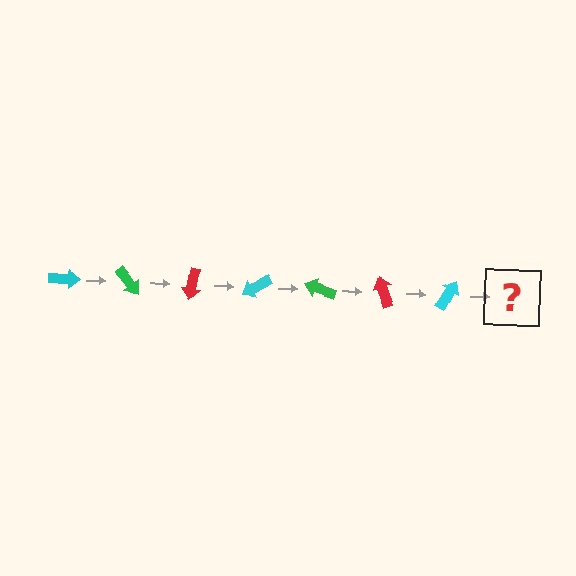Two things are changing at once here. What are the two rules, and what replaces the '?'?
The two rules are that it rotates 50 degrees each step and the color cycles through cyan, green, and red. The '?' should be a green arrow, rotated 350 degrees from the start.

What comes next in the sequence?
The next element should be a green arrow, rotated 350 degrees from the start.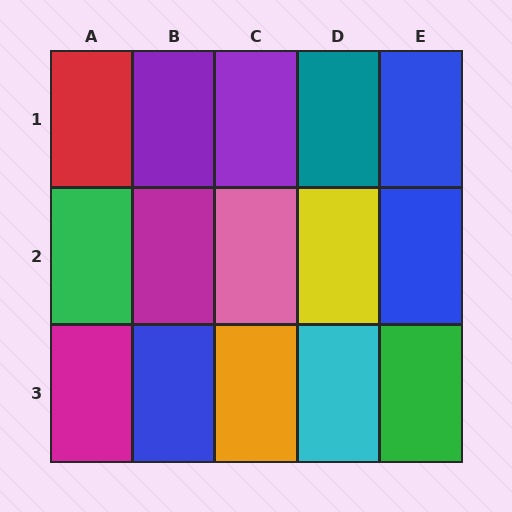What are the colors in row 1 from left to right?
Red, purple, purple, teal, blue.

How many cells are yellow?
1 cell is yellow.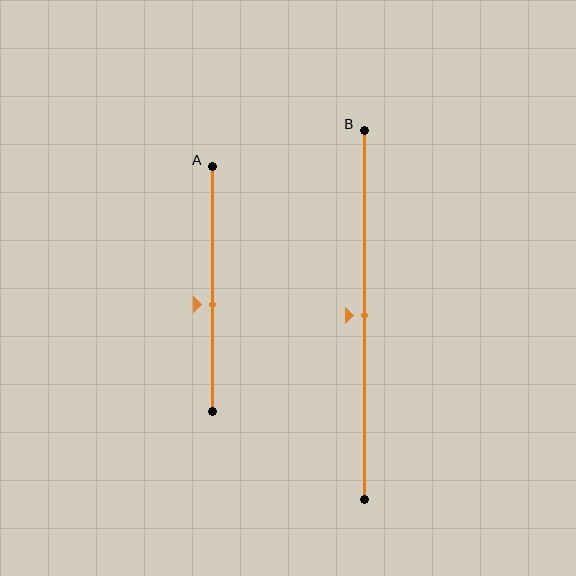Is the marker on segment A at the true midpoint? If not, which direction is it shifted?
No, the marker on segment A is shifted downward by about 6% of the segment length.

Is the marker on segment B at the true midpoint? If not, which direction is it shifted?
Yes, the marker on segment B is at the true midpoint.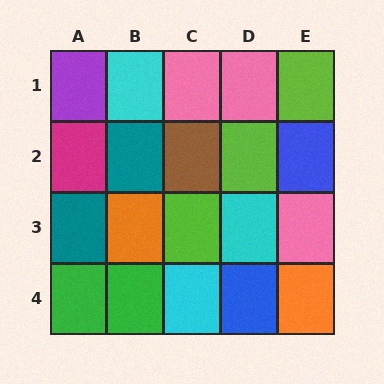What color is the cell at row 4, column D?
Blue.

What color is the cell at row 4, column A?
Green.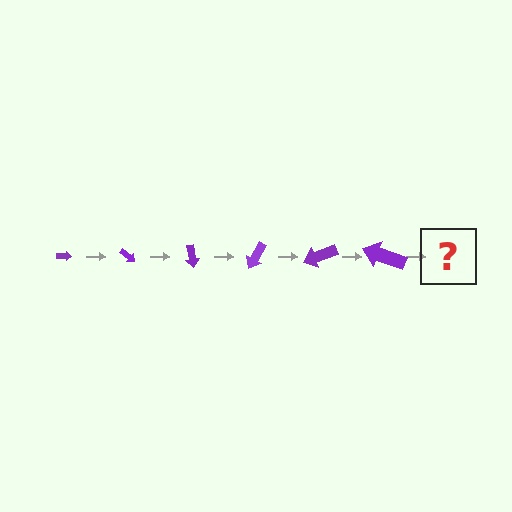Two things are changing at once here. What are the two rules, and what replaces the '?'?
The two rules are that the arrow grows larger each step and it rotates 40 degrees each step. The '?' should be an arrow, larger than the previous one and rotated 240 degrees from the start.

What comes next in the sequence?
The next element should be an arrow, larger than the previous one and rotated 240 degrees from the start.